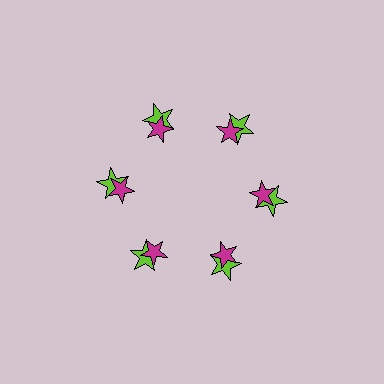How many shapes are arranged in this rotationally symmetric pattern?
There are 12 shapes, arranged in 6 groups of 2.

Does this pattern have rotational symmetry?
Yes, this pattern has 6-fold rotational symmetry. It looks the same after rotating 60 degrees around the center.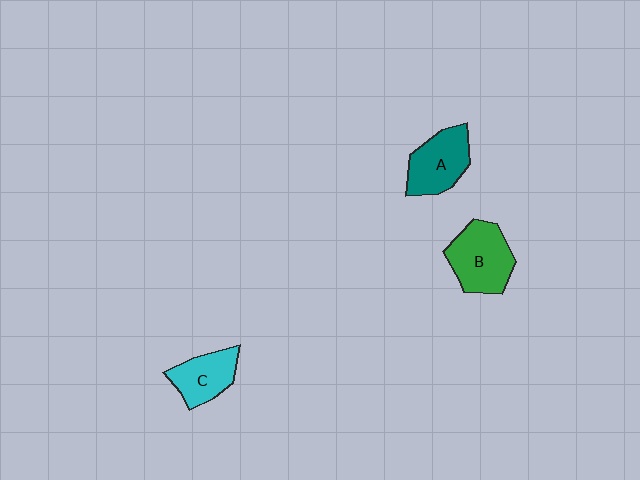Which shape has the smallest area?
Shape C (cyan).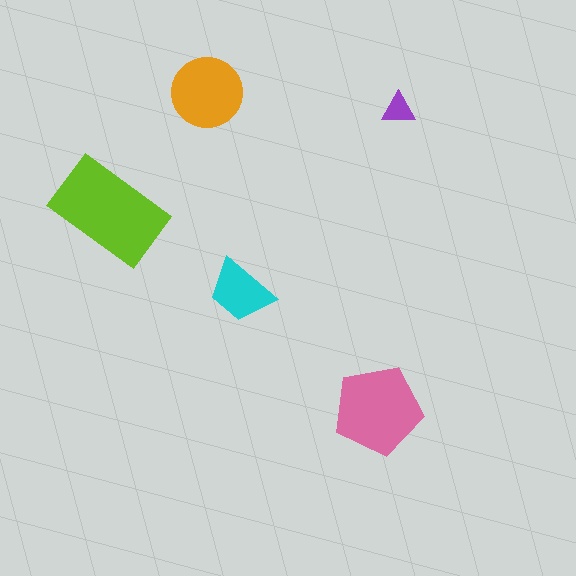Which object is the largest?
The lime rectangle.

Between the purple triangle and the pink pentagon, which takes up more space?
The pink pentagon.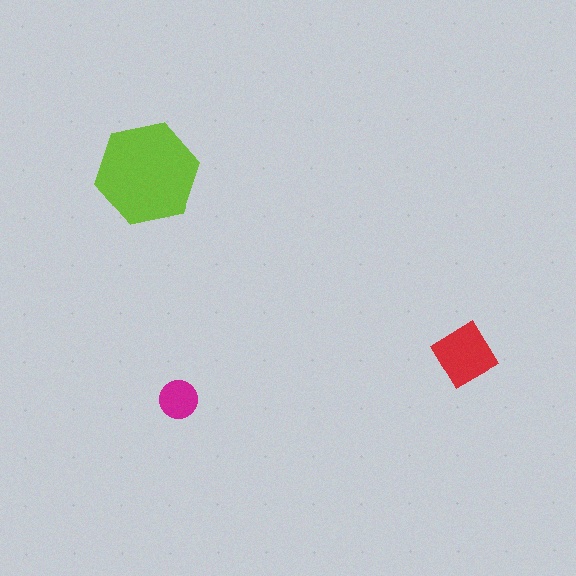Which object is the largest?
The lime hexagon.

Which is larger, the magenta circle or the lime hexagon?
The lime hexagon.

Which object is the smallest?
The magenta circle.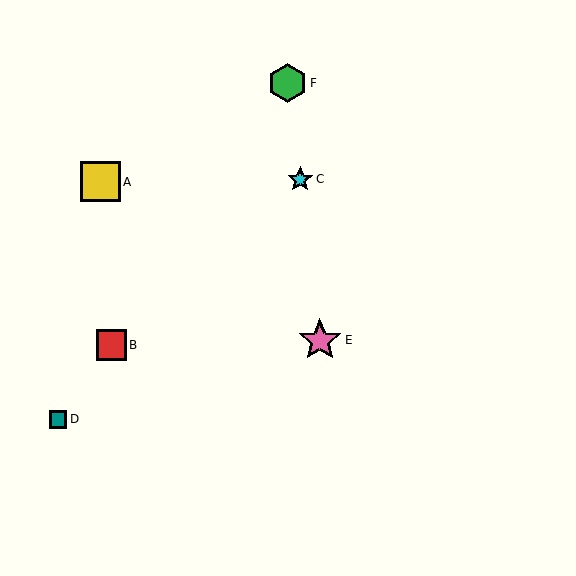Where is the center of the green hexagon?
The center of the green hexagon is at (288, 83).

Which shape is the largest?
The pink star (labeled E) is the largest.